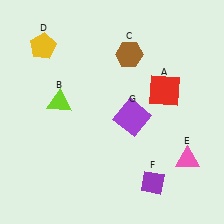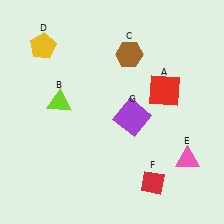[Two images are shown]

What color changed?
The diamond (F) changed from purple in Image 1 to red in Image 2.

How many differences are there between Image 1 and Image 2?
There is 1 difference between the two images.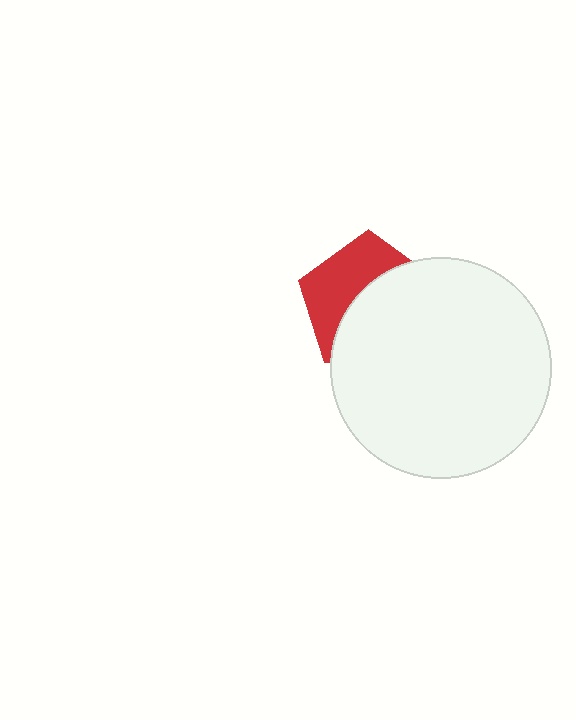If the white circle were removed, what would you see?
You would see the complete red pentagon.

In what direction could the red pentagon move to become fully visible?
The red pentagon could move toward the upper-left. That would shift it out from behind the white circle entirely.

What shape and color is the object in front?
The object in front is a white circle.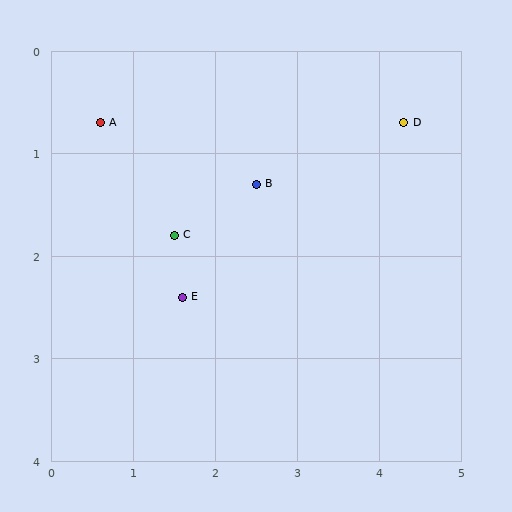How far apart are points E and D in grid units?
Points E and D are about 3.2 grid units apart.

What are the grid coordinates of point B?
Point B is at approximately (2.5, 1.3).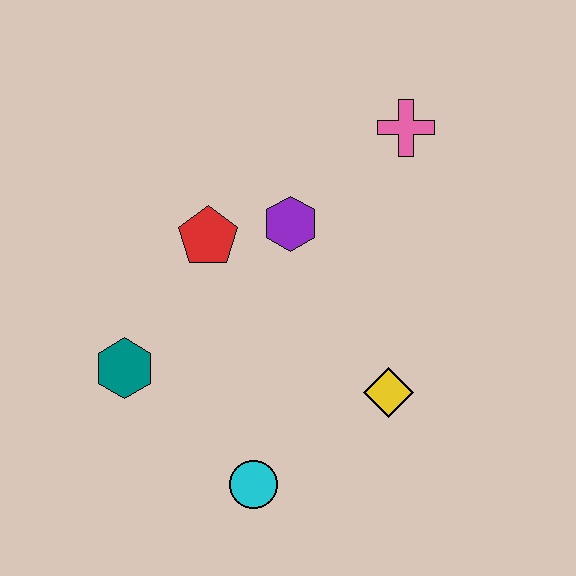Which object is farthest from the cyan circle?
The pink cross is farthest from the cyan circle.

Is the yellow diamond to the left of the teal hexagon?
No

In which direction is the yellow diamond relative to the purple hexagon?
The yellow diamond is below the purple hexagon.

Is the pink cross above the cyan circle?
Yes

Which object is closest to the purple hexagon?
The red pentagon is closest to the purple hexagon.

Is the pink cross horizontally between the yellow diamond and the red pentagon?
No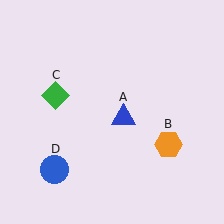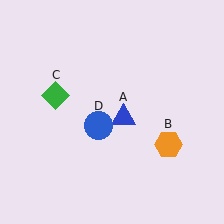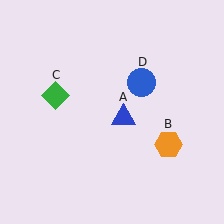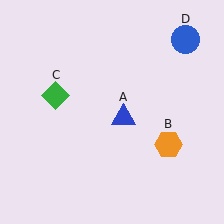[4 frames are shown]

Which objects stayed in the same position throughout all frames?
Blue triangle (object A) and orange hexagon (object B) and green diamond (object C) remained stationary.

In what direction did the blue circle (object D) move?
The blue circle (object D) moved up and to the right.